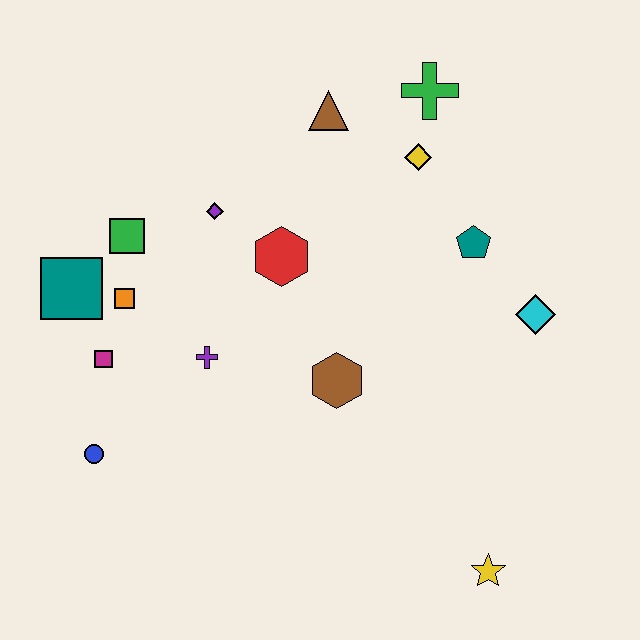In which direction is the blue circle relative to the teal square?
The blue circle is below the teal square.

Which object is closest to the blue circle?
The magenta square is closest to the blue circle.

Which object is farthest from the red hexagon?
The yellow star is farthest from the red hexagon.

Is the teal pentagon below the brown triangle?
Yes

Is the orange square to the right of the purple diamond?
No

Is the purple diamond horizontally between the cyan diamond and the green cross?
No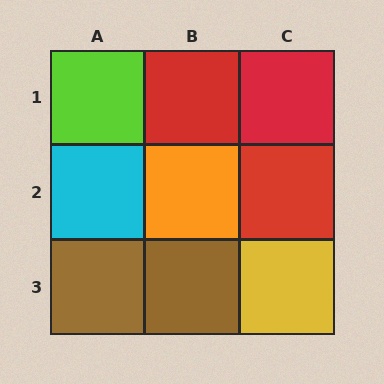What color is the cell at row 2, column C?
Red.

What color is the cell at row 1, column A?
Lime.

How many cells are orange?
1 cell is orange.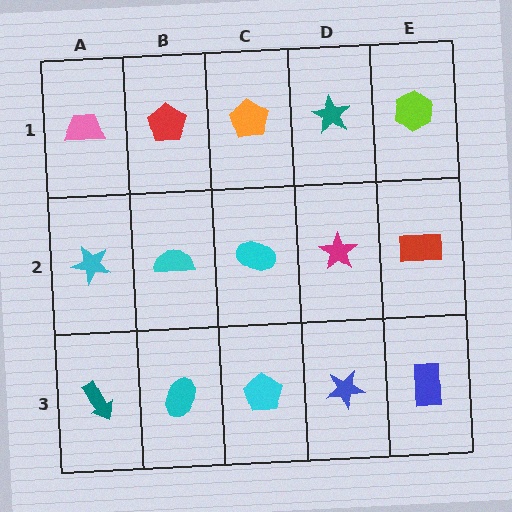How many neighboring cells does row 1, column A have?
2.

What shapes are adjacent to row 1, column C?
A cyan ellipse (row 2, column C), a red pentagon (row 1, column B), a teal star (row 1, column D).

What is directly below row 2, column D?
A blue star.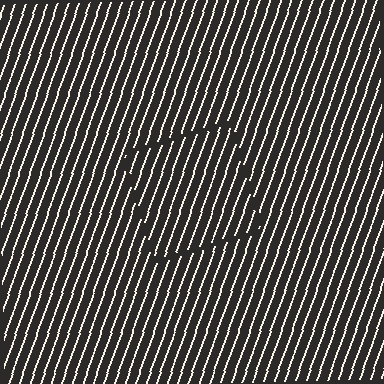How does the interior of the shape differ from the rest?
The interior of the shape contains the same grating, shifted by half a period — the contour is defined by the phase discontinuity where line-ends from the inner and outer gratings abut.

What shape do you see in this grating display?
An illusory square. The interior of the shape contains the same grating, shifted by half a period — the contour is defined by the phase discontinuity where line-ends from the inner and outer gratings abut.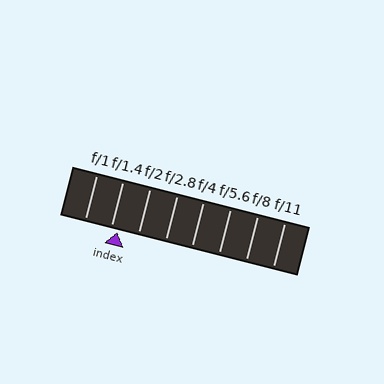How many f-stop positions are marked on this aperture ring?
There are 8 f-stop positions marked.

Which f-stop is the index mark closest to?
The index mark is closest to f/1.4.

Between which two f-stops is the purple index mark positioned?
The index mark is between f/1.4 and f/2.